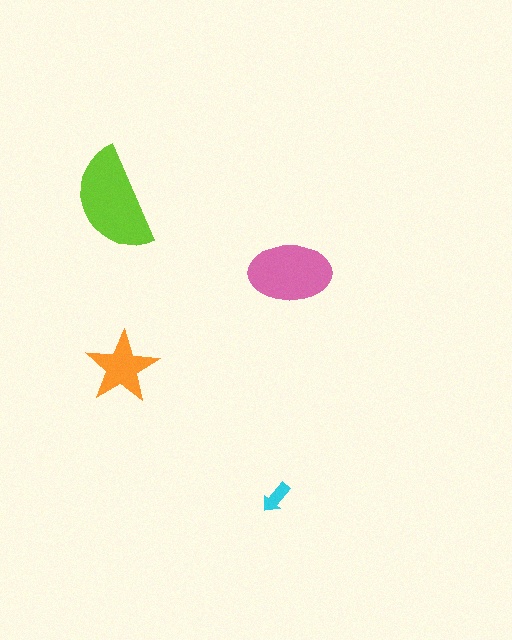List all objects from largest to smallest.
The lime semicircle, the pink ellipse, the orange star, the cyan arrow.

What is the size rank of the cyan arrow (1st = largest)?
4th.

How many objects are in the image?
There are 4 objects in the image.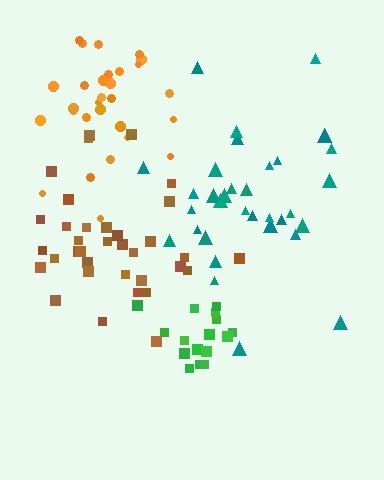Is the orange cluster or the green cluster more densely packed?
Green.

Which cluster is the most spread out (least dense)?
Teal.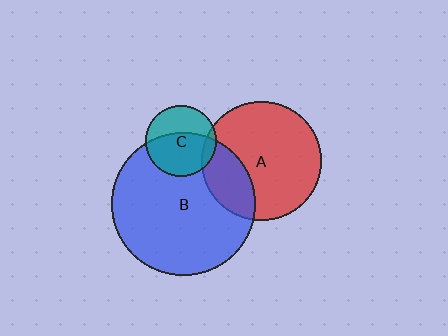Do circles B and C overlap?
Yes.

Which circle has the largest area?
Circle B (blue).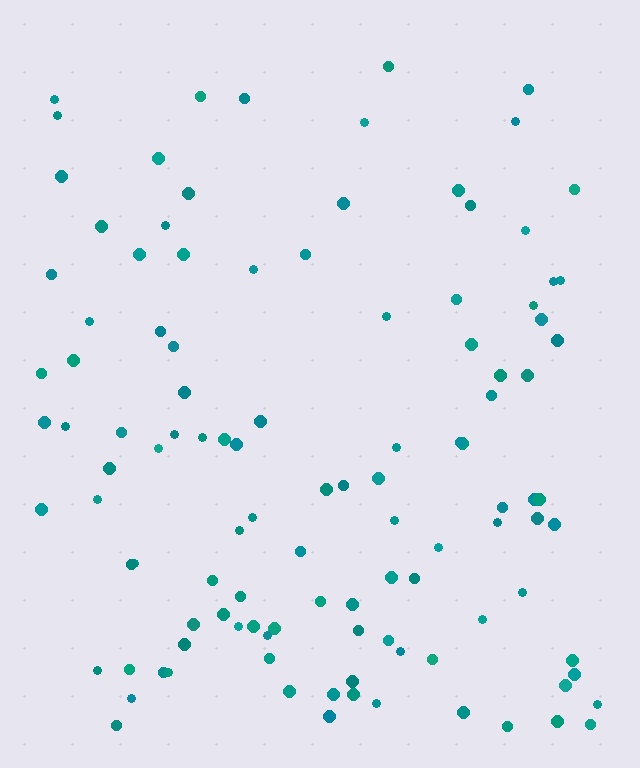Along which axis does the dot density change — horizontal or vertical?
Vertical.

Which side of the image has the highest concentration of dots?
The bottom.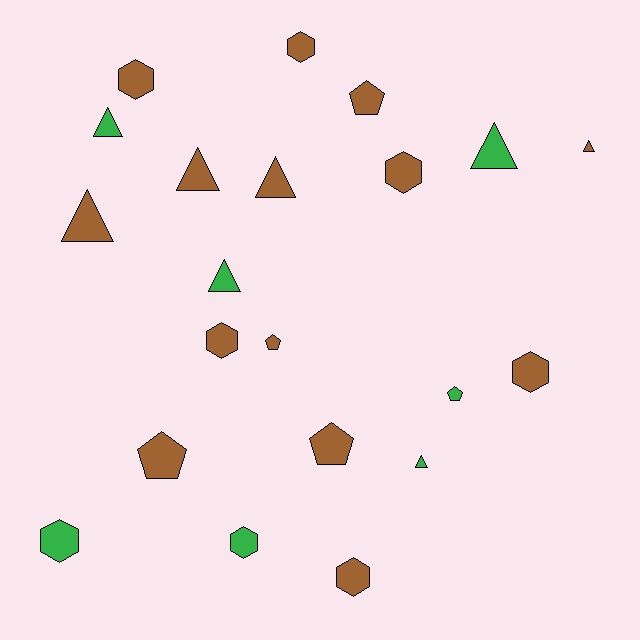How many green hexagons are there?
There are 2 green hexagons.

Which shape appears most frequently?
Triangle, with 8 objects.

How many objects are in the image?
There are 21 objects.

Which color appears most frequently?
Brown, with 14 objects.